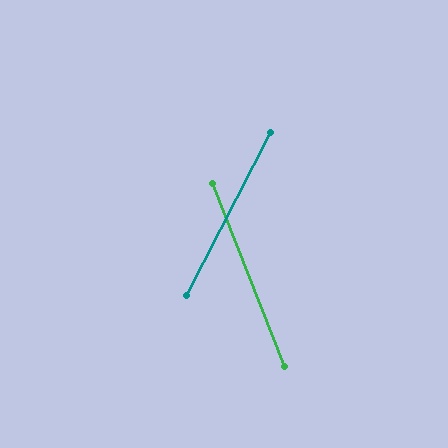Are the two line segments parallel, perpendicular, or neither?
Neither parallel nor perpendicular — they differ by about 48°.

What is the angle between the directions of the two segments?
Approximately 48 degrees.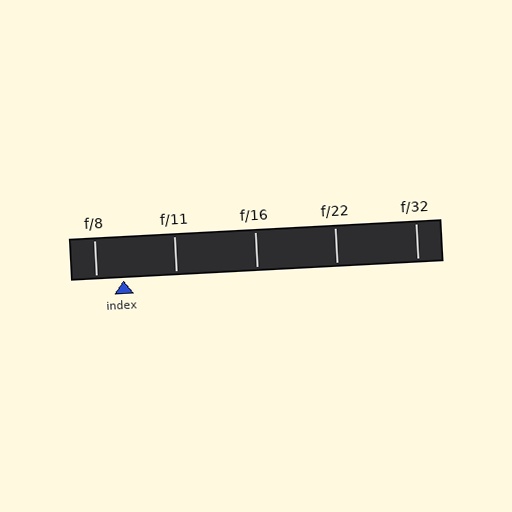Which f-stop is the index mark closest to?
The index mark is closest to f/8.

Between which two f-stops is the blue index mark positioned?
The index mark is between f/8 and f/11.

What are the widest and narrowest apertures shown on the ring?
The widest aperture shown is f/8 and the narrowest is f/32.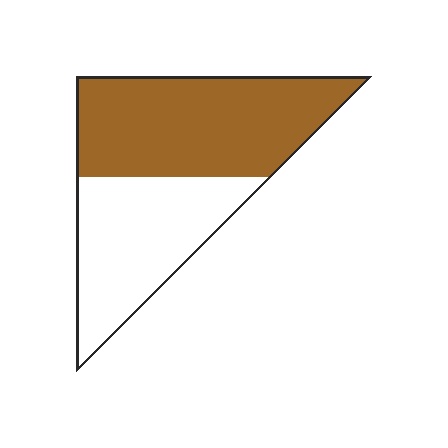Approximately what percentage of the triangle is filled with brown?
Approximately 55%.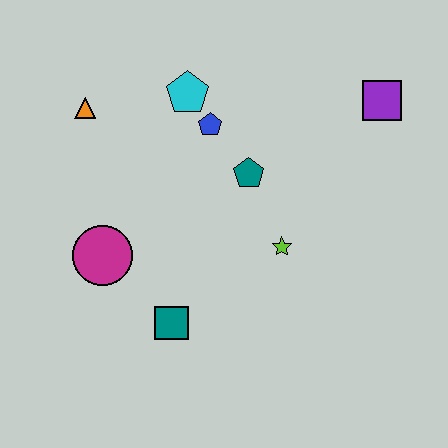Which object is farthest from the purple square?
The magenta circle is farthest from the purple square.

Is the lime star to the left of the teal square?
No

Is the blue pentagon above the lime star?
Yes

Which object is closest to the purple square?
The teal pentagon is closest to the purple square.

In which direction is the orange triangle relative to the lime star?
The orange triangle is to the left of the lime star.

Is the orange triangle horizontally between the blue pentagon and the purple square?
No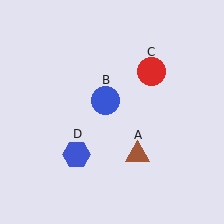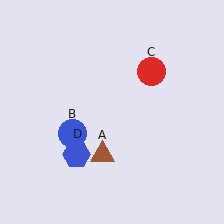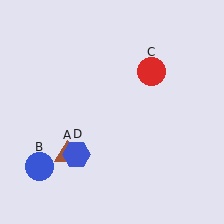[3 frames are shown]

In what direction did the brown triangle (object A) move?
The brown triangle (object A) moved left.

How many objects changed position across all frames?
2 objects changed position: brown triangle (object A), blue circle (object B).